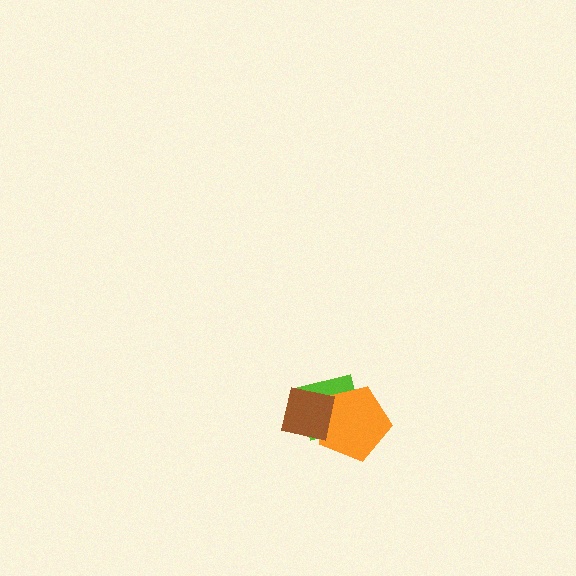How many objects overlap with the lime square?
2 objects overlap with the lime square.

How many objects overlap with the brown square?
2 objects overlap with the brown square.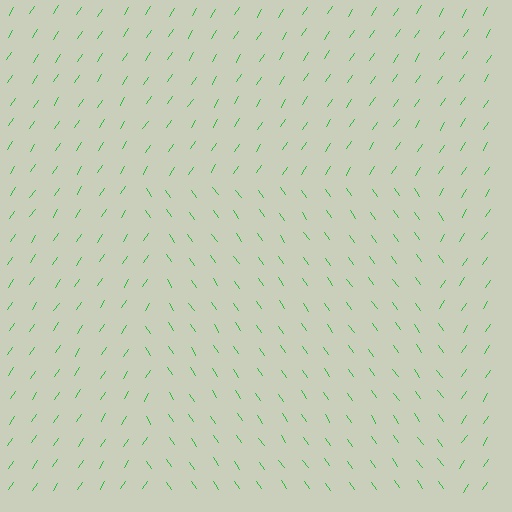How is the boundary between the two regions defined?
The boundary is defined purely by a change in line orientation (approximately 69 degrees difference). All lines are the same color and thickness.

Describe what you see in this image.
The image is filled with small green line segments. A rectangle region in the image has lines oriented differently from the surrounding lines, creating a visible texture boundary.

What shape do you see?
I see a rectangle.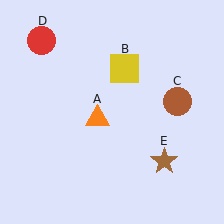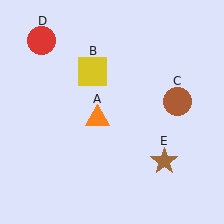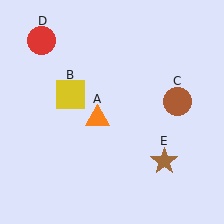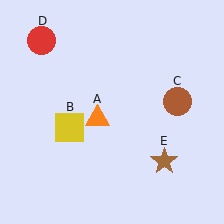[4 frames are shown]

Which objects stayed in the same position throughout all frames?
Orange triangle (object A) and brown circle (object C) and red circle (object D) and brown star (object E) remained stationary.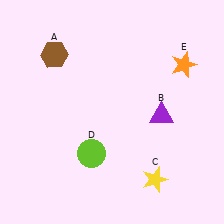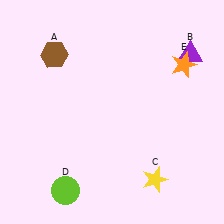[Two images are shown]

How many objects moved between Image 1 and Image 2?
2 objects moved between the two images.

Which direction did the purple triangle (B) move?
The purple triangle (B) moved up.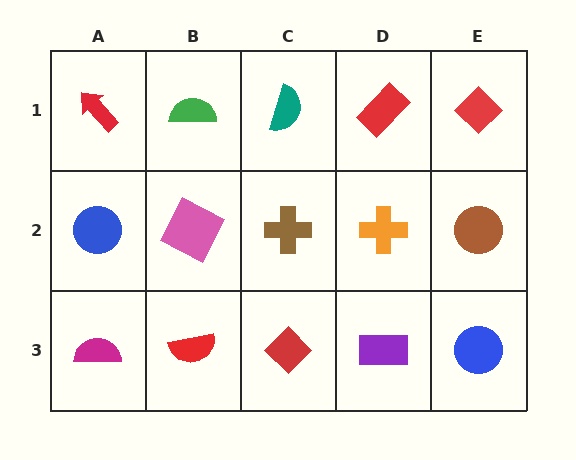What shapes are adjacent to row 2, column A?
A red arrow (row 1, column A), a magenta semicircle (row 3, column A), a pink square (row 2, column B).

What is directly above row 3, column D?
An orange cross.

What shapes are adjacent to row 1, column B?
A pink square (row 2, column B), a red arrow (row 1, column A), a teal semicircle (row 1, column C).